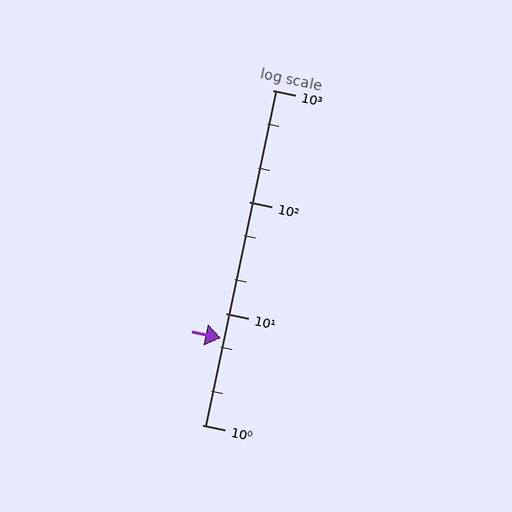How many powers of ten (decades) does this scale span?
The scale spans 3 decades, from 1 to 1000.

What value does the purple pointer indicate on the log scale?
The pointer indicates approximately 6.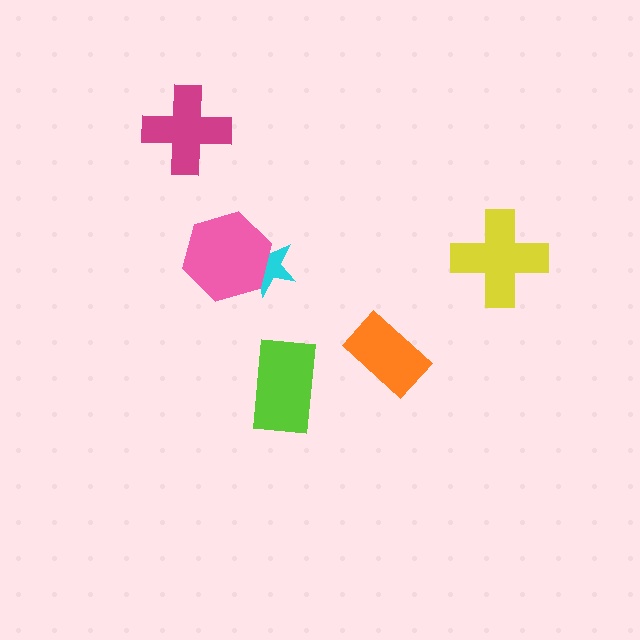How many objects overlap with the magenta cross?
0 objects overlap with the magenta cross.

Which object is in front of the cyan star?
The pink hexagon is in front of the cyan star.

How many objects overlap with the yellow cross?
0 objects overlap with the yellow cross.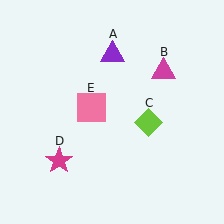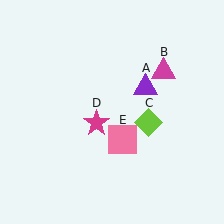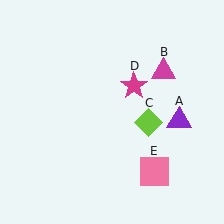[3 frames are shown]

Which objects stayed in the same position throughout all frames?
Magenta triangle (object B) and lime diamond (object C) remained stationary.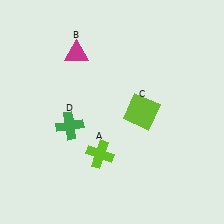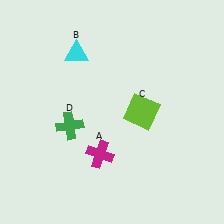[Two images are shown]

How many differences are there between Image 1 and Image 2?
There are 2 differences between the two images.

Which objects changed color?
A changed from lime to magenta. B changed from magenta to cyan.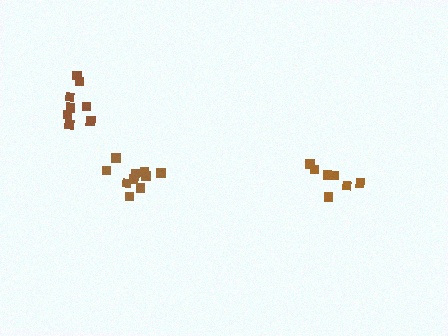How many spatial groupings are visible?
There are 3 spatial groupings.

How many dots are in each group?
Group 1: 7 dots, Group 2: 10 dots, Group 3: 8 dots (25 total).